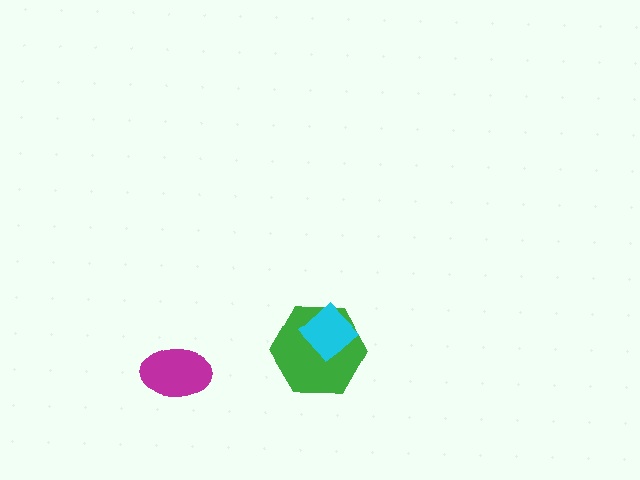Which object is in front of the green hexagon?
The cyan diamond is in front of the green hexagon.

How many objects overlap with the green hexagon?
1 object overlaps with the green hexagon.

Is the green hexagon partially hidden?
Yes, it is partially covered by another shape.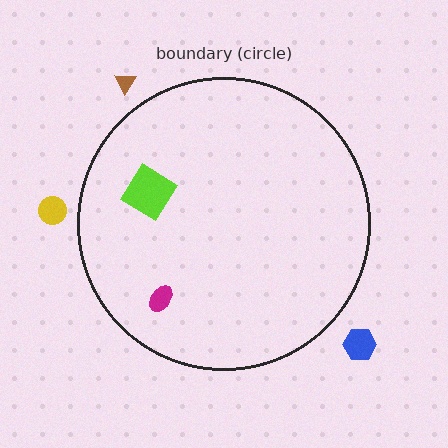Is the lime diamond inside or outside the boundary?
Inside.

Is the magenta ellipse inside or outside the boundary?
Inside.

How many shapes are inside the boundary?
2 inside, 3 outside.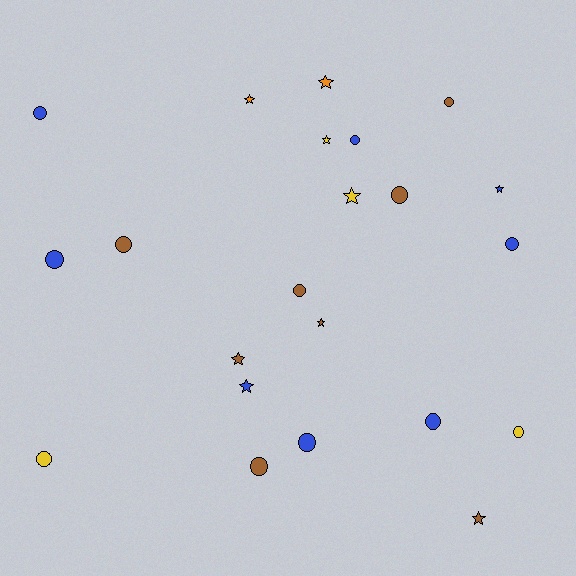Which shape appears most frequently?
Circle, with 13 objects.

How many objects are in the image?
There are 22 objects.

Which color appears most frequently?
Blue, with 8 objects.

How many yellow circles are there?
There are 2 yellow circles.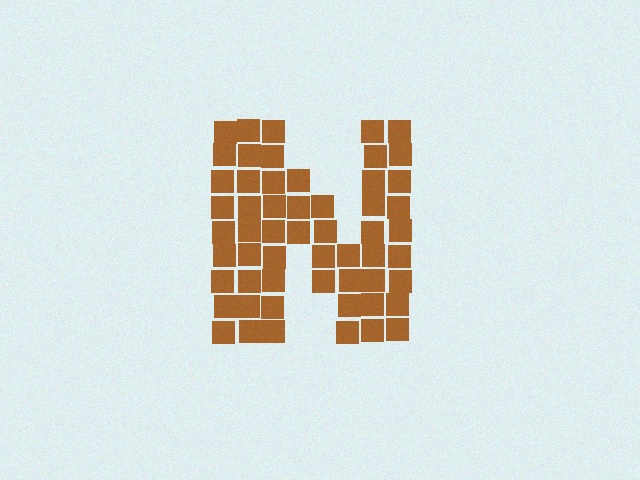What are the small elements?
The small elements are squares.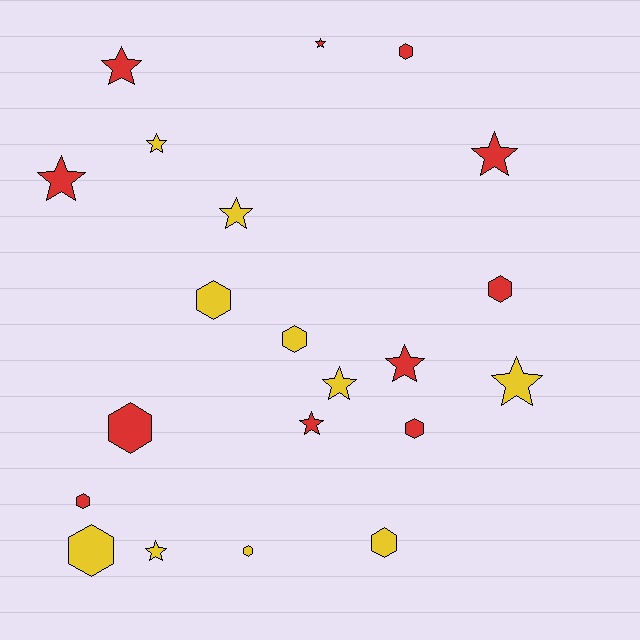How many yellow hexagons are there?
There are 5 yellow hexagons.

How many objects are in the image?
There are 21 objects.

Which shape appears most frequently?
Star, with 11 objects.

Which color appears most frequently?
Red, with 11 objects.